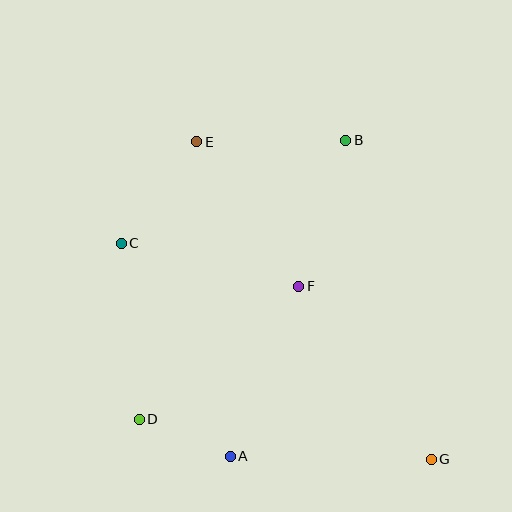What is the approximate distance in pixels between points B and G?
The distance between B and G is approximately 331 pixels.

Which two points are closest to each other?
Points A and D are closest to each other.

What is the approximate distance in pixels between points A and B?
The distance between A and B is approximately 336 pixels.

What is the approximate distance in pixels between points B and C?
The distance between B and C is approximately 247 pixels.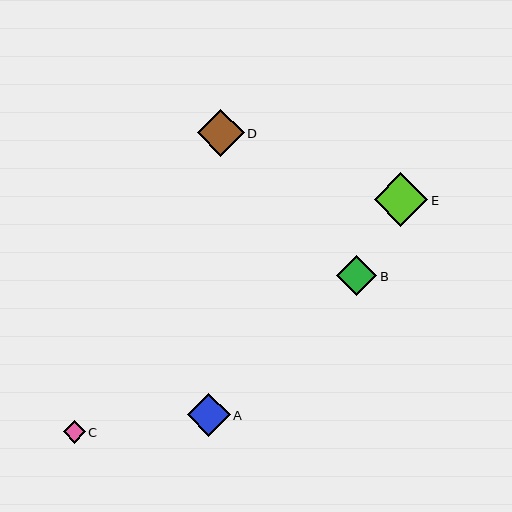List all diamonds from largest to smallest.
From largest to smallest: E, D, A, B, C.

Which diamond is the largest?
Diamond E is the largest with a size of approximately 54 pixels.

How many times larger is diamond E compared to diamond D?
Diamond E is approximately 1.2 times the size of diamond D.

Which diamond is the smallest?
Diamond C is the smallest with a size of approximately 22 pixels.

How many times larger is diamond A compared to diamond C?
Diamond A is approximately 2.0 times the size of diamond C.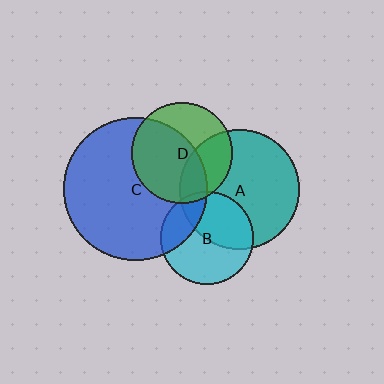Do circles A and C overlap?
Yes.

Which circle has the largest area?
Circle C (blue).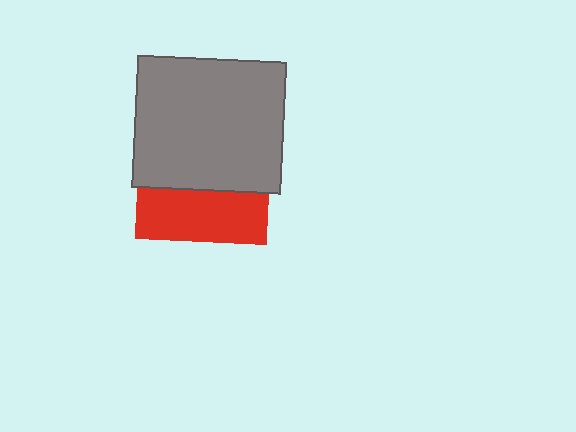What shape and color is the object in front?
The object in front is a gray rectangle.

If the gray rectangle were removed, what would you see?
You would see the complete red square.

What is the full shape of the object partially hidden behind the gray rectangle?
The partially hidden object is a red square.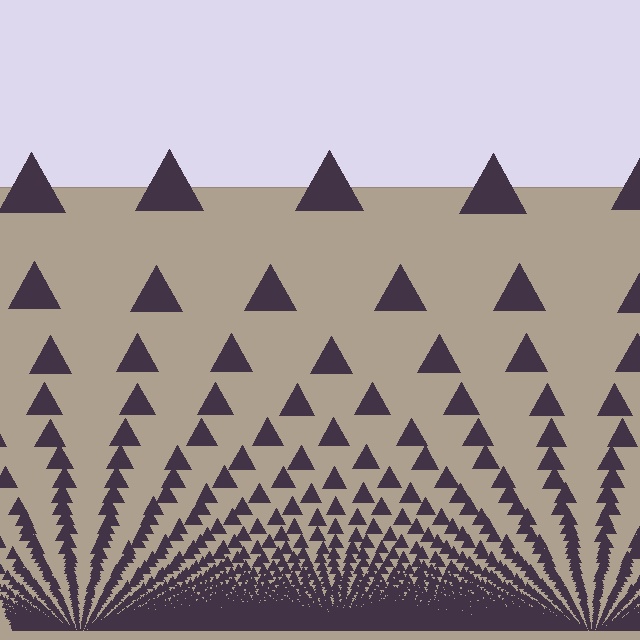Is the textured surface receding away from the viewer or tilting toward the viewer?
The surface appears to tilt toward the viewer. Texture elements get larger and sparser toward the top.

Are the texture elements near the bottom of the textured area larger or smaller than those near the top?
Smaller. The gradient is inverted — elements near the bottom are smaller and denser.